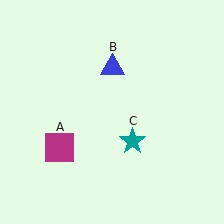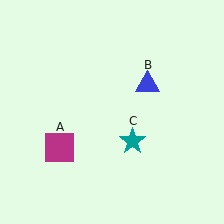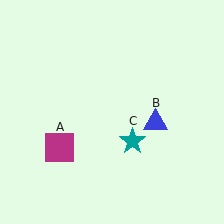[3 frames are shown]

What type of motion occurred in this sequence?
The blue triangle (object B) rotated clockwise around the center of the scene.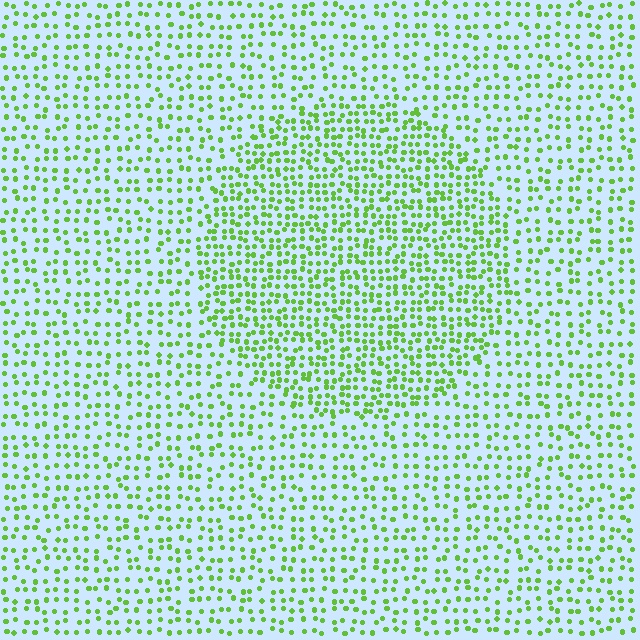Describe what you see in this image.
The image contains small lime elements arranged at two different densities. A circle-shaped region is visible where the elements are more densely packed than the surrounding area.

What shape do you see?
I see a circle.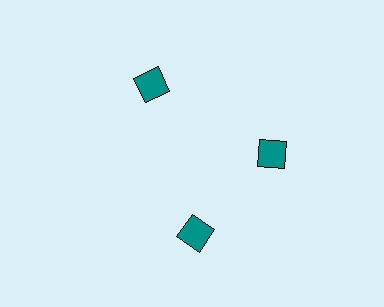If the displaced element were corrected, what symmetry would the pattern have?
It would have 3-fold rotational symmetry — the pattern would map onto itself every 120 degrees.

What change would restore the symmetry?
The symmetry would be restored by rotating it back into even spacing with its neighbors so that all 3 diamonds sit at equal angles and equal distance from the center.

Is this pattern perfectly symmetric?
No. The 3 teal diamonds are arranged in a ring, but one element near the 7 o'clock position is rotated out of alignment along the ring, breaking the 3-fold rotational symmetry.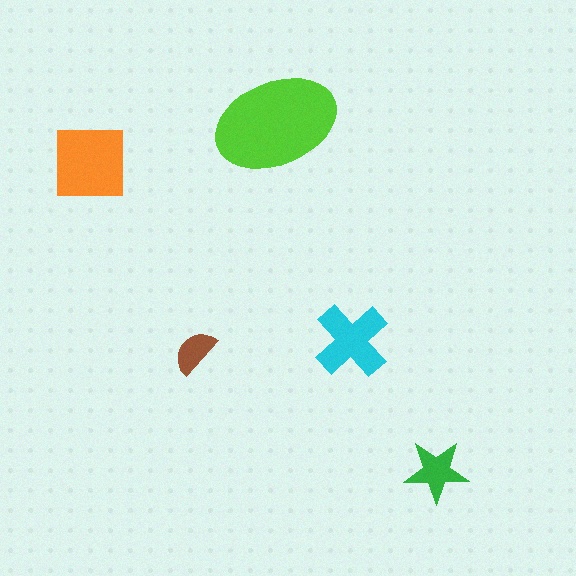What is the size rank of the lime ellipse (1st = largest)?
1st.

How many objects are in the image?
There are 5 objects in the image.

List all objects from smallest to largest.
The brown semicircle, the green star, the cyan cross, the orange square, the lime ellipse.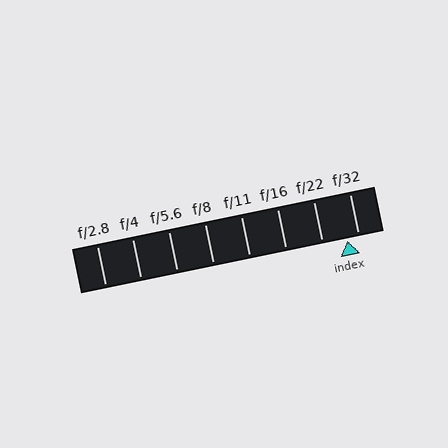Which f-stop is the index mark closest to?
The index mark is closest to f/32.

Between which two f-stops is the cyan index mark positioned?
The index mark is between f/22 and f/32.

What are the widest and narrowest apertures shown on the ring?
The widest aperture shown is f/2.8 and the narrowest is f/32.